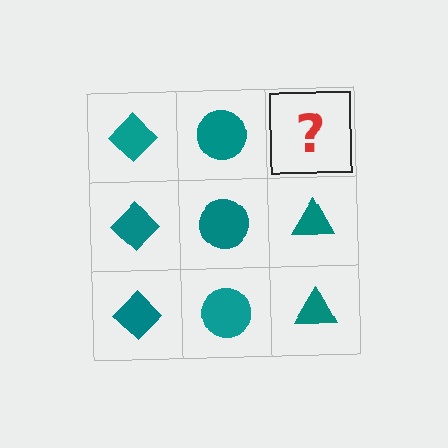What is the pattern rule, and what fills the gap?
The rule is that each column has a consistent shape. The gap should be filled with a teal triangle.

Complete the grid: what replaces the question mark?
The question mark should be replaced with a teal triangle.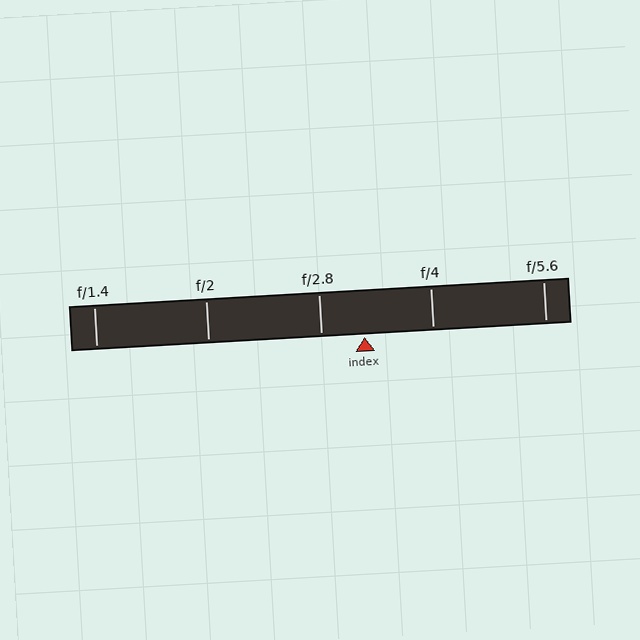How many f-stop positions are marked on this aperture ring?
There are 5 f-stop positions marked.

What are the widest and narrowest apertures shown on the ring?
The widest aperture shown is f/1.4 and the narrowest is f/5.6.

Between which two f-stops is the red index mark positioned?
The index mark is between f/2.8 and f/4.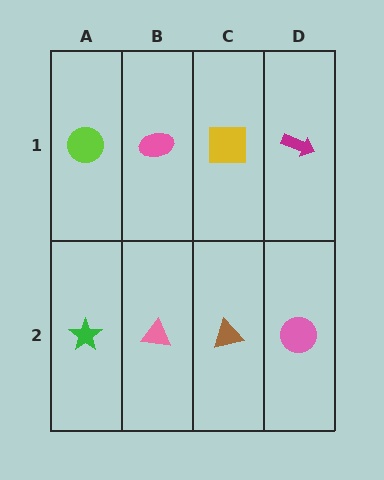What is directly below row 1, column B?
A pink triangle.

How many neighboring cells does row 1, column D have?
2.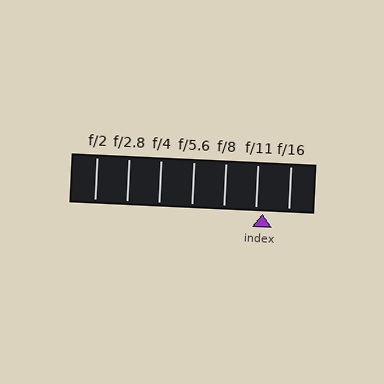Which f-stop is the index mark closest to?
The index mark is closest to f/11.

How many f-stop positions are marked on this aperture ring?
There are 7 f-stop positions marked.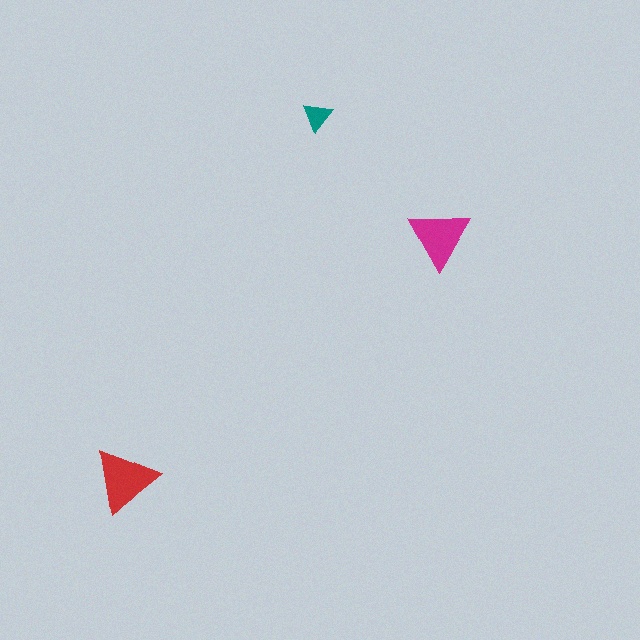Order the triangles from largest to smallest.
the red one, the magenta one, the teal one.